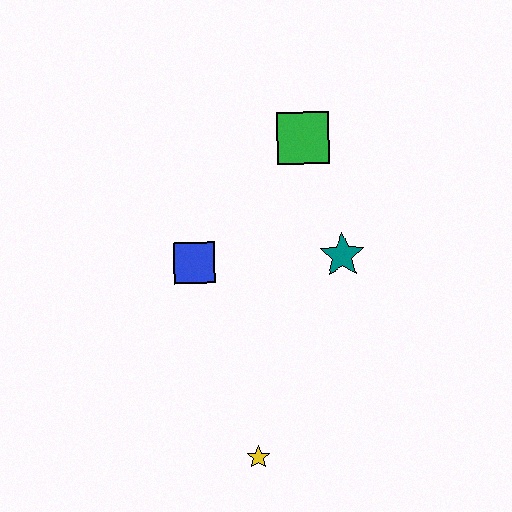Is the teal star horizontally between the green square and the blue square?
No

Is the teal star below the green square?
Yes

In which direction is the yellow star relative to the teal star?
The yellow star is below the teal star.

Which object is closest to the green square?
The teal star is closest to the green square.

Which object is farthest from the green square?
The yellow star is farthest from the green square.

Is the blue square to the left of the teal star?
Yes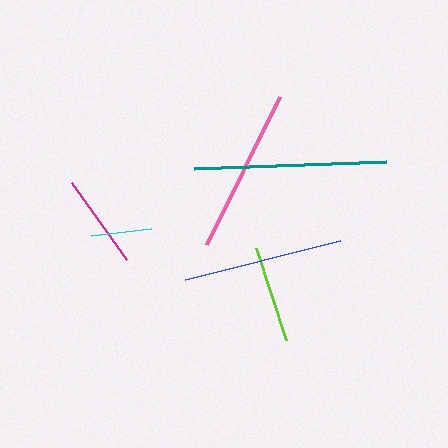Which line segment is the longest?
The teal line is the longest at approximately 192 pixels.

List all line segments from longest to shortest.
From longest to shortest: teal, pink, blue, lime, magenta, cyan.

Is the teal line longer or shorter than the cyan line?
The teal line is longer than the cyan line.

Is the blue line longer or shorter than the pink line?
The pink line is longer than the blue line.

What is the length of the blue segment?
The blue segment is approximately 160 pixels long.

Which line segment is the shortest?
The cyan line is the shortest at approximately 60 pixels.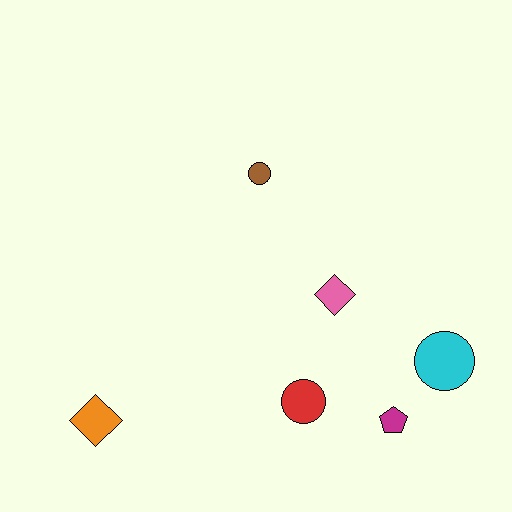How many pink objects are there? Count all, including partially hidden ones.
There is 1 pink object.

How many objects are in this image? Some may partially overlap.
There are 6 objects.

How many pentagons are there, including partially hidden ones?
There is 1 pentagon.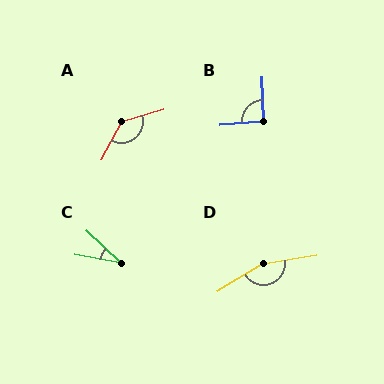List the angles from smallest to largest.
C (33°), B (93°), A (134°), D (158°).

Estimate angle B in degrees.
Approximately 93 degrees.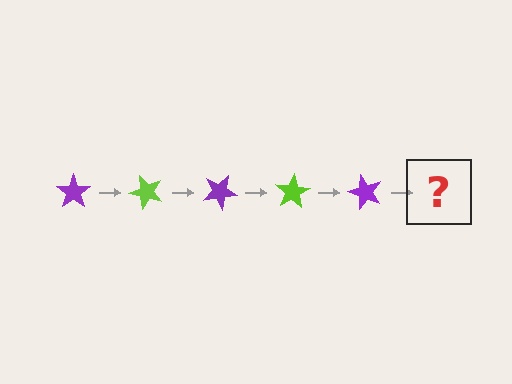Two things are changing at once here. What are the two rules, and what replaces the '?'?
The two rules are that it rotates 50 degrees each step and the color cycles through purple and lime. The '?' should be a lime star, rotated 250 degrees from the start.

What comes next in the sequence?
The next element should be a lime star, rotated 250 degrees from the start.